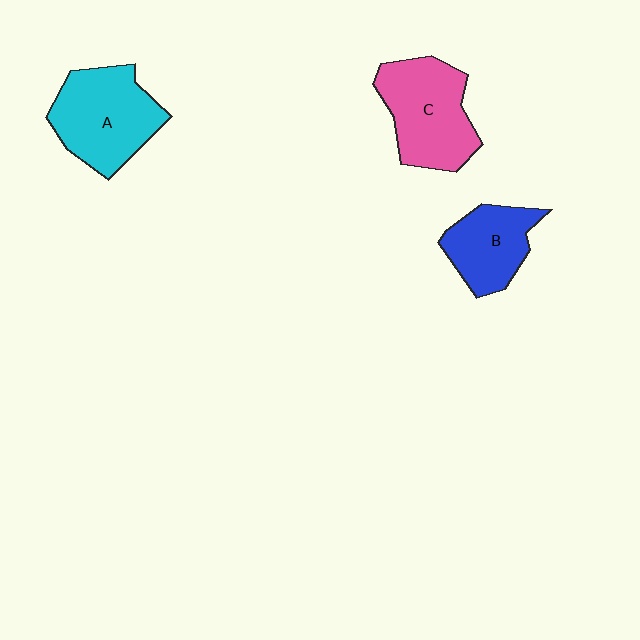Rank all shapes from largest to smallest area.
From largest to smallest: A (cyan), C (pink), B (blue).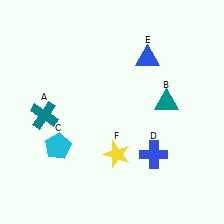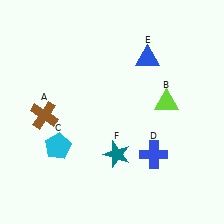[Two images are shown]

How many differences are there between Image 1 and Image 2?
There are 3 differences between the two images.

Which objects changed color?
A changed from teal to brown. B changed from teal to lime. F changed from yellow to teal.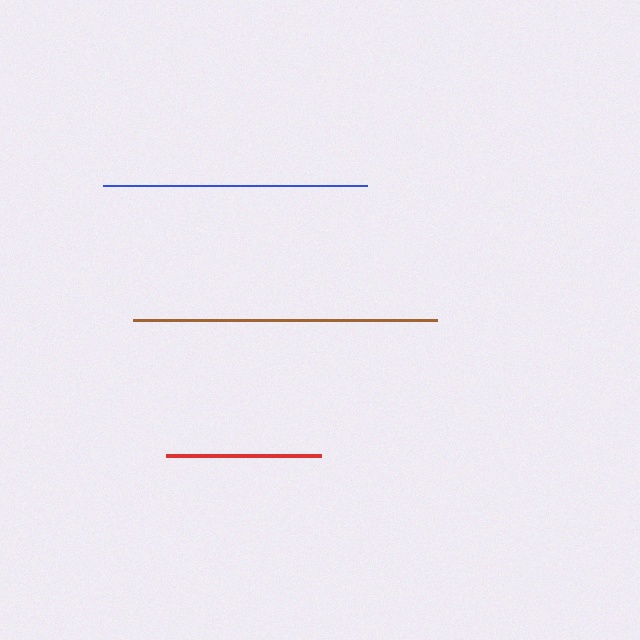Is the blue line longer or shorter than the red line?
The blue line is longer than the red line.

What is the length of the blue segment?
The blue segment is approximately 265 pixels long.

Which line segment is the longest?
The brown line is the longest at approximately 304 pixels.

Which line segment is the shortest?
The red line is the shortest at approximately 155 pixels.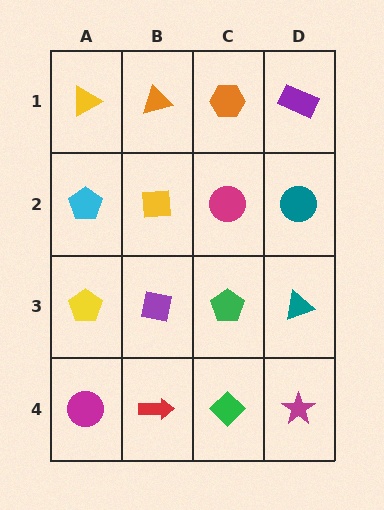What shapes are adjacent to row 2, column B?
An orange triangle (row 1, column B), a purple square (row 3, column B), a cyan pentagon (row 2, column A), a magenta circle (row 2, column C).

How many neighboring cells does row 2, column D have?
3.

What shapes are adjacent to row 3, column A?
A cyan pentagon (row 2, column A), a magenta circle (row 4, column A), a purple square (row 3, column B).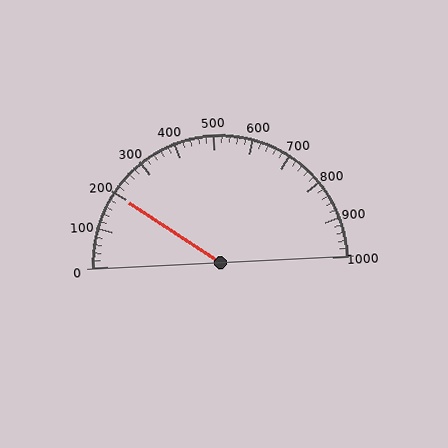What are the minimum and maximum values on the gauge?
The gauge ranges from 0 to 1000.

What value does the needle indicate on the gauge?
The needle indicates approximately 200.